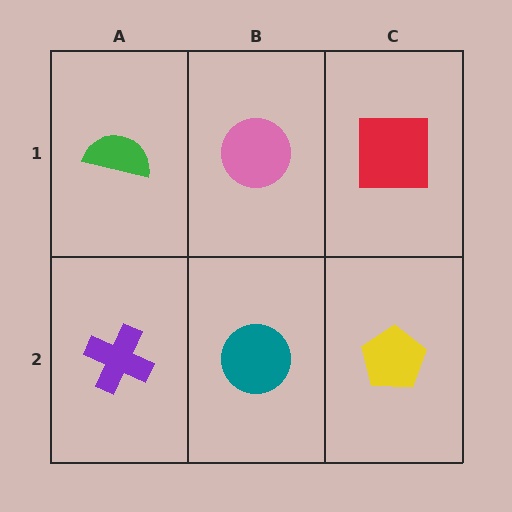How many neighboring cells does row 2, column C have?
2.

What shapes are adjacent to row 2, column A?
A green semicircle (row 1, column A), a teal circle (row 2, column B).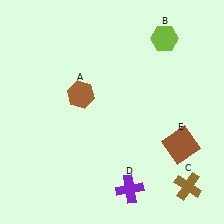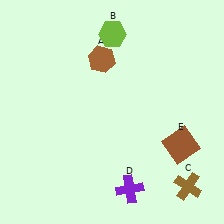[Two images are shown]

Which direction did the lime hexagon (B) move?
The lime hexagon (B) moved left.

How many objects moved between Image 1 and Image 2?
2 objects moved between the two images.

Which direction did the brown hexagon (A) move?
The brown hexagon (A) moved up.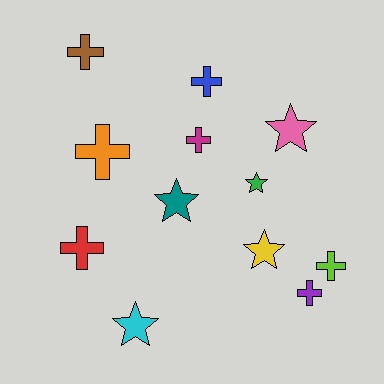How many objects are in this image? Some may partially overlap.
There are 12 objects.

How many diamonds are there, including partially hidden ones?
There are no diamonds.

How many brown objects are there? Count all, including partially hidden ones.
There is 1 brown object.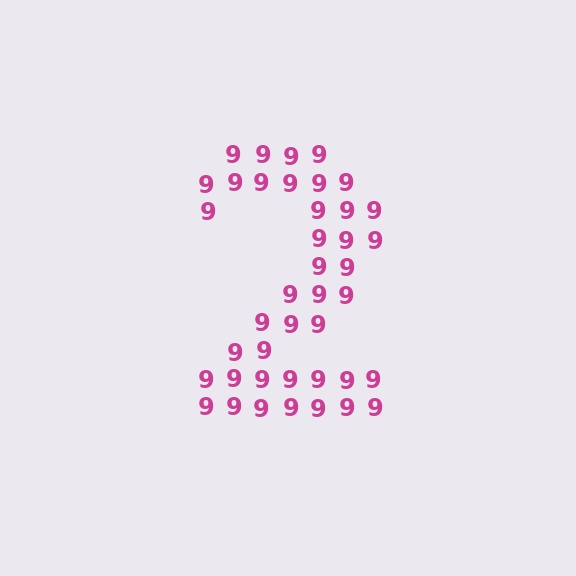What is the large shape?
The large shape is the digit 2.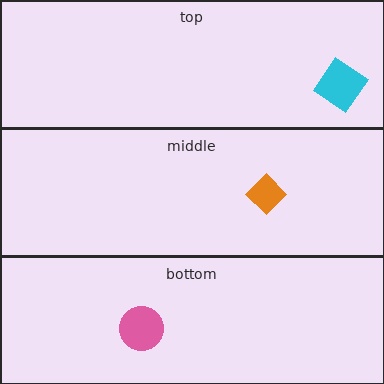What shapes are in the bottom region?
The pink circle.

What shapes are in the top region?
The cyan diamond.